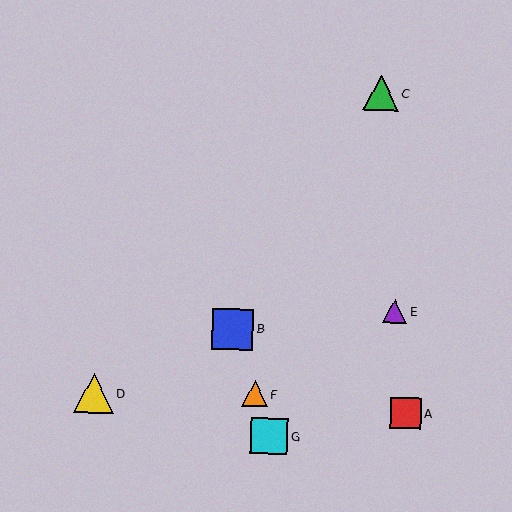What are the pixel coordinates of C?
Object C is at (381, 93).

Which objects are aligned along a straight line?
Objects B, F, G are aligned along a straight line.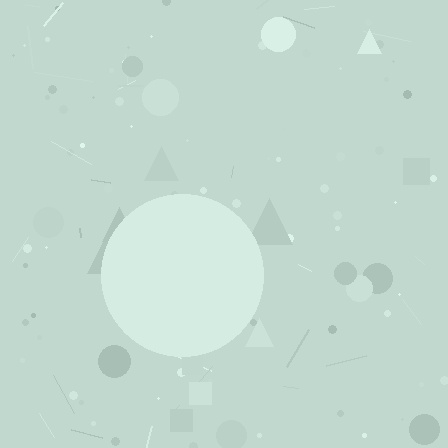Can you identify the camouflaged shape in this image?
The camouflaged shape is a circle.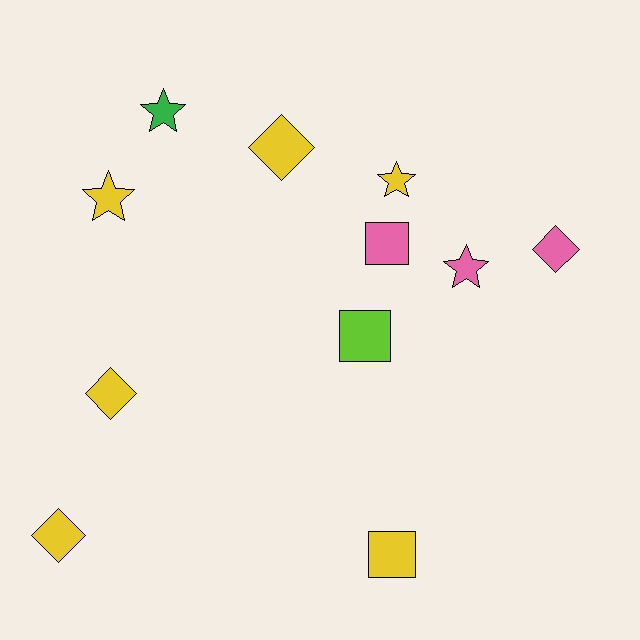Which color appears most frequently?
Yellow, with 6 objects.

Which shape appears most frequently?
Diamond, with 4 objects.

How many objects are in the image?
There are 11 objects.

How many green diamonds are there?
There are no green diamonds.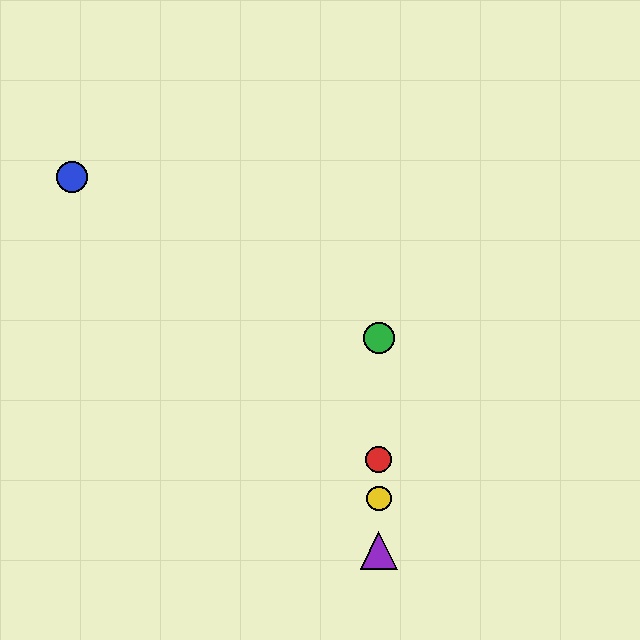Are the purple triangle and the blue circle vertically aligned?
No, the purple triangle is at x≈379 and the blue circle is at x≈72.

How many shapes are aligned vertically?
4 shapes (the red circle, the green circle, the yellow circle, the purple triangle) are aligned vertically.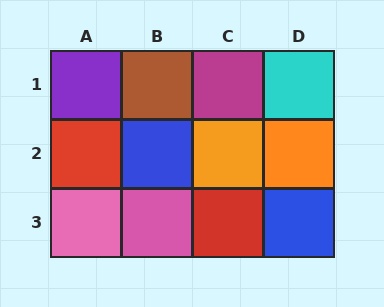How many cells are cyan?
1 cell is cyan.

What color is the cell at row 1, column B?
Brown.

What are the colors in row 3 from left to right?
Pink, pink, red, blue.